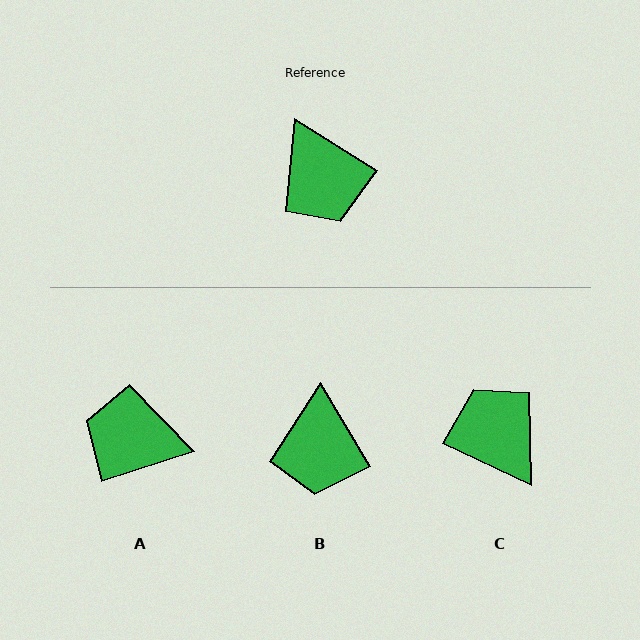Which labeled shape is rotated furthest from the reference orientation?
C, about 173 degrees away.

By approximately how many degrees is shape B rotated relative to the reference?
Approximately 27 degrees clockwise.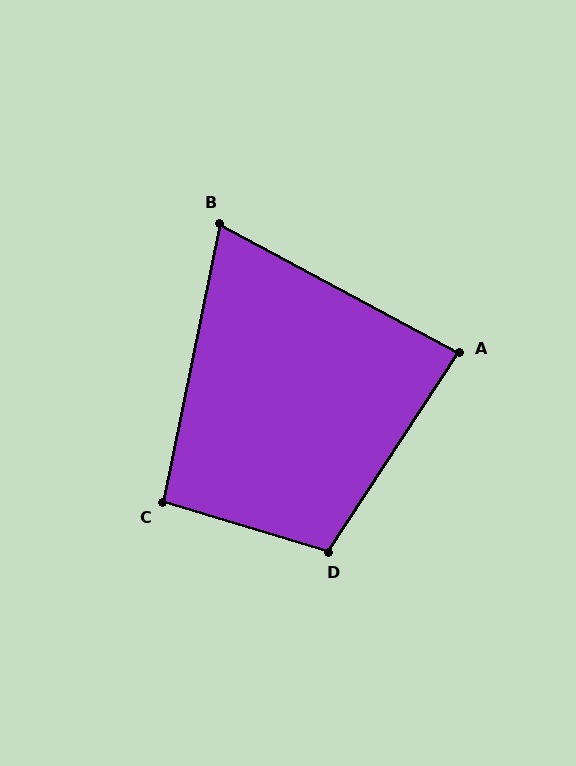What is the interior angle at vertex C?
Approximately 95 degrees (approximately right).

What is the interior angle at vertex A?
Approximately 85 degrees (approximately right).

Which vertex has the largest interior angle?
D, at approximately 107 degrees.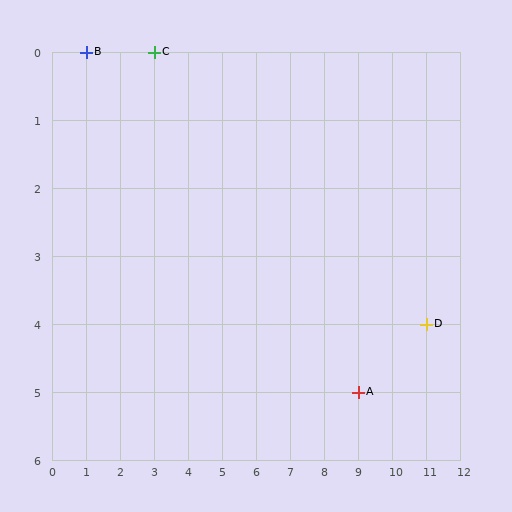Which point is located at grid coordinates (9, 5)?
Point A is at (9, 5).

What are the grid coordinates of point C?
Point C is at grid coordinates (3, 0).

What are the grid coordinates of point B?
Point B is at grid coordinates (1, 0).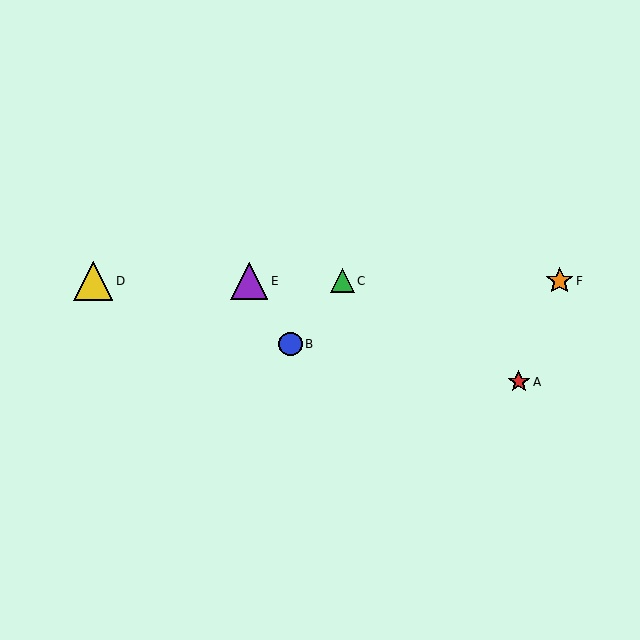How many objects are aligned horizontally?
4 objects (C, D, E, F) are aligned horizontally.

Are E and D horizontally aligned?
Yes, both are at y≈281.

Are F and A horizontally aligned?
No, F is at y≈281 and A is at y≈382.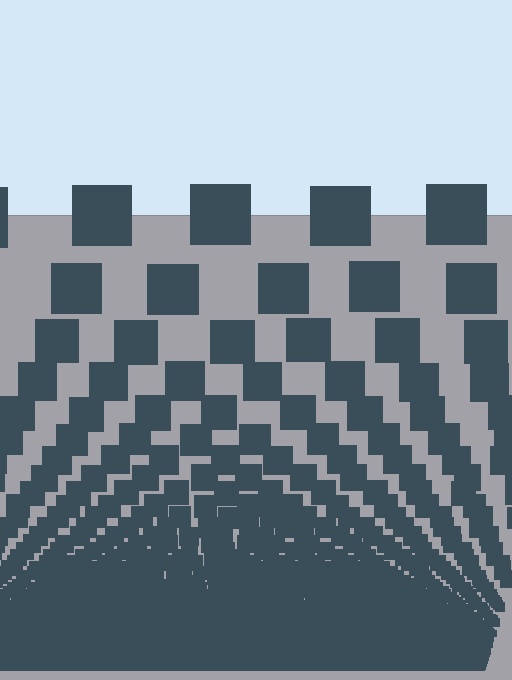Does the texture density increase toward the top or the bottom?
Density increases toward the bottom.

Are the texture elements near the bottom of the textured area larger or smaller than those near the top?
Smaller. The gradient is inverted — elements near the bottom are smaller and denser.